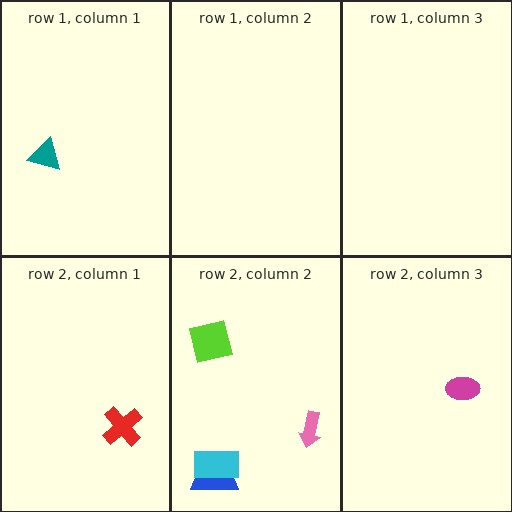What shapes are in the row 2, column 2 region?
The pink arrow, the blue trapezoid, the cyan rectangle, the lime square.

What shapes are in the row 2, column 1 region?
The red cross.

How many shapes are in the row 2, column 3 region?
1.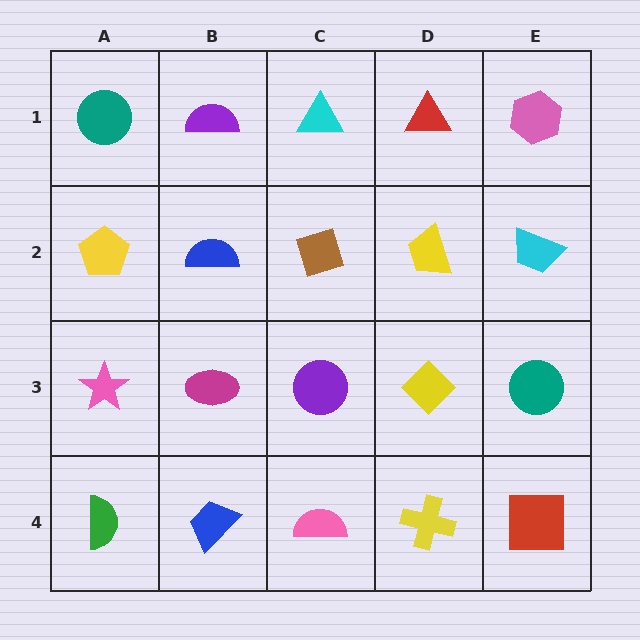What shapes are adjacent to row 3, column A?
A yellow pentagon (row 2, column A), a green semicircle (row 4, column A), a magenta ellipse (row 3, column B).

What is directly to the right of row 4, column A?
A blue trapezoid.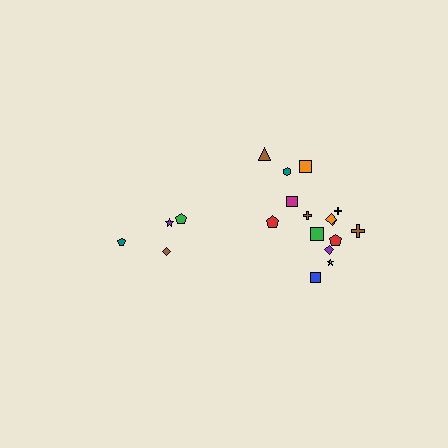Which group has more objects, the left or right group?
The right group.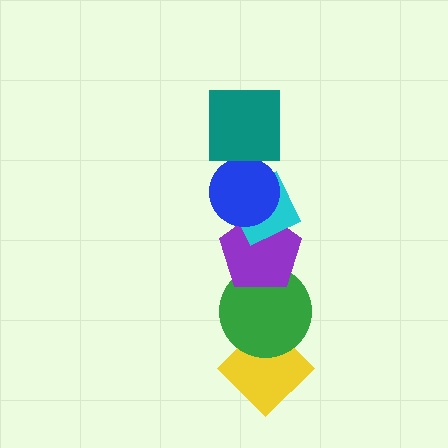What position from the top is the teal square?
The teal square is 1st from the top.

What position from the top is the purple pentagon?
The purple pentagon is 4th from the top.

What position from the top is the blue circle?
The blue circle is 2nd from the top.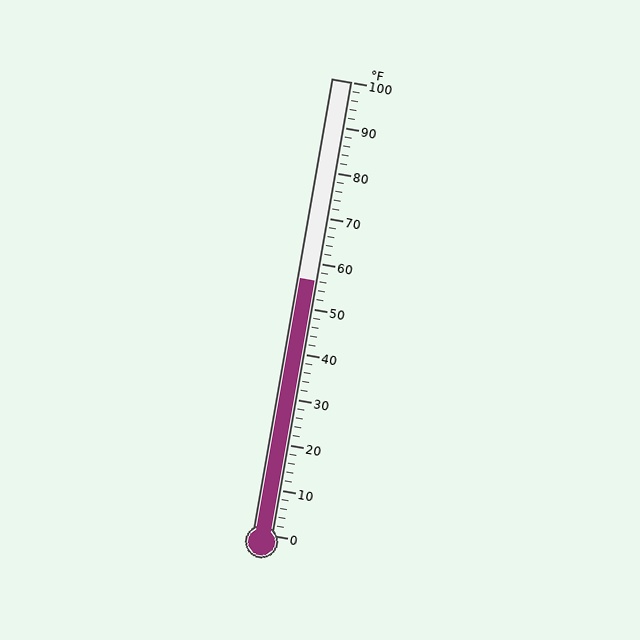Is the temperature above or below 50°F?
The temperature is above 50°F.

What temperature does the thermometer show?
The thermometer shows approximately 56°F.